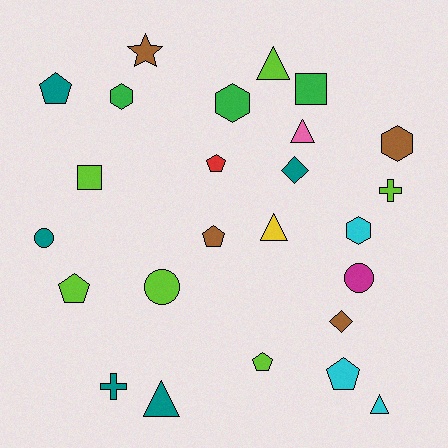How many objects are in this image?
There are 25 objects.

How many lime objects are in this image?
There are 6 lime objects.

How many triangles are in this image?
There are 5 triangles.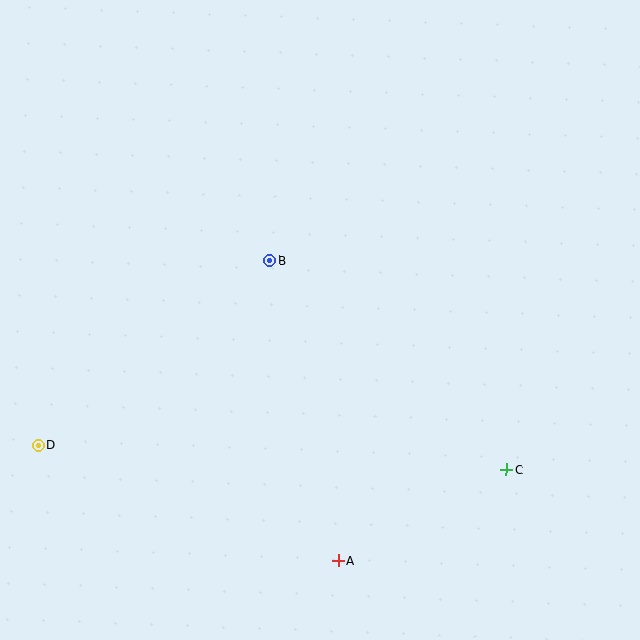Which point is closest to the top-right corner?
Point B is closest to the top-right corner.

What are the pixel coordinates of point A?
Point A is at (338, 560).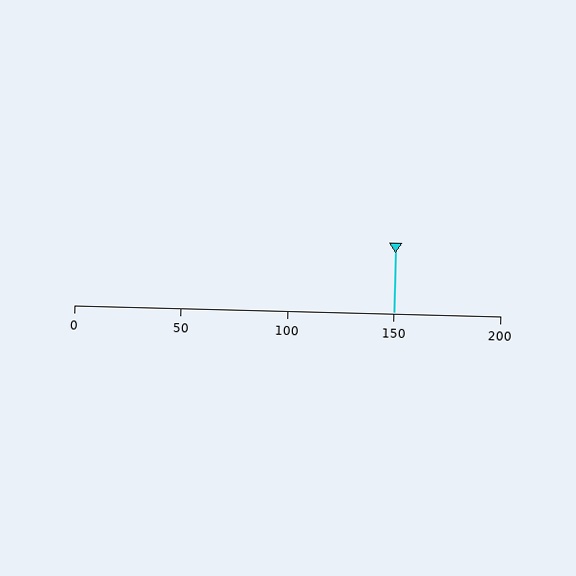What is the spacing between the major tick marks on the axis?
The major ticks are spaced 50 apart.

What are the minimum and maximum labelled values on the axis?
The axis runs from 0 to 200.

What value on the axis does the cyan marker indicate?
The marker indicates approximately 150.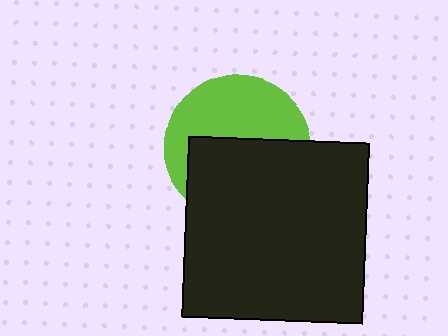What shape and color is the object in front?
The object in front is a black square.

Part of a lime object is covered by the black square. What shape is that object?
It is a circle.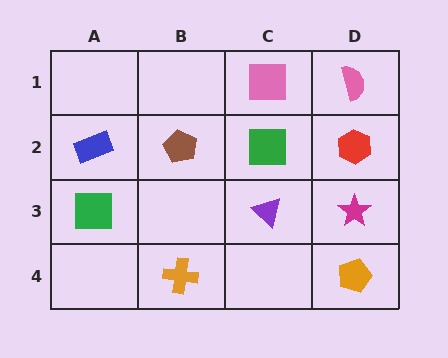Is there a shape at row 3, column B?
No, that cell is empty.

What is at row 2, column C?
A green square.